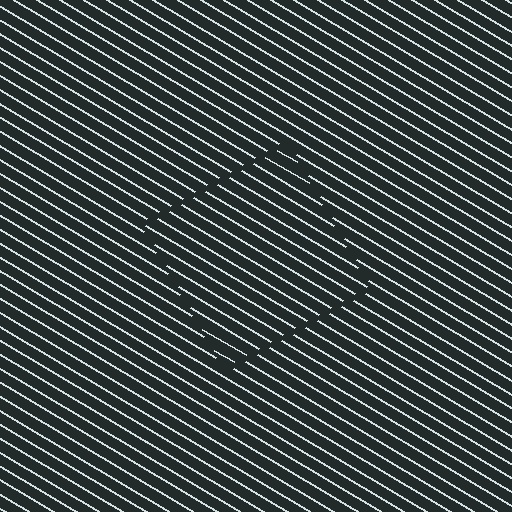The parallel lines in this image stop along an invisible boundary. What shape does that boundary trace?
An illusory square. The interior of the shape contains the same grating, shifted by half a period — the contour is defined by the phase discontinuity where line-ends from the inner and outer gratings abut.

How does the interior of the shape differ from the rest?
The interior of the shape contains the same grating, shifted by half a period — the contour is defined by the phase discontinuity where line-ends from the inner and outer gratings abut.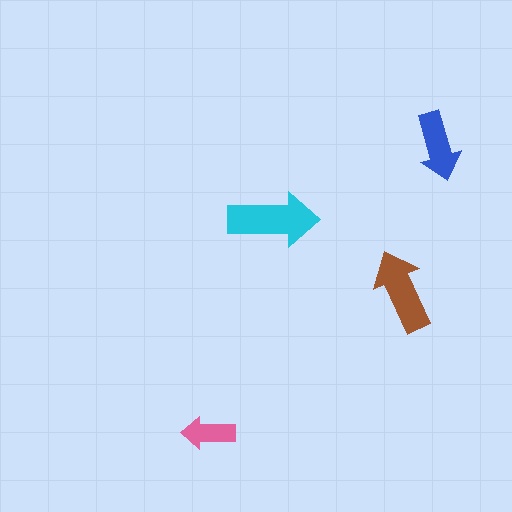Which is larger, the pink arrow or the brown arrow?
The brown one.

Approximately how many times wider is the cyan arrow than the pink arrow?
About 1.5 times wider.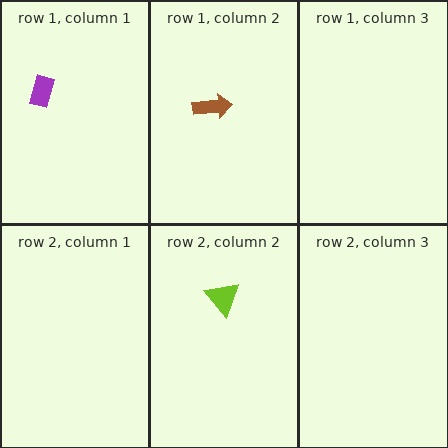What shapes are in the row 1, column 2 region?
The brown arrow.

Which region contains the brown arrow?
The row 1, column 2 region.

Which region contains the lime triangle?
The row 2, column 2 region.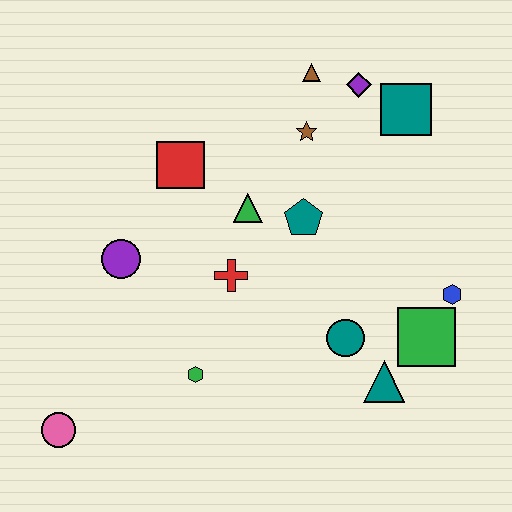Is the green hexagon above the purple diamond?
No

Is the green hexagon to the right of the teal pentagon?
No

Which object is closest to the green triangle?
The teal pentagon is closest to the green triangle.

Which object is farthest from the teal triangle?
The pink circle is farthest from the teal triangle.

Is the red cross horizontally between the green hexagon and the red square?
No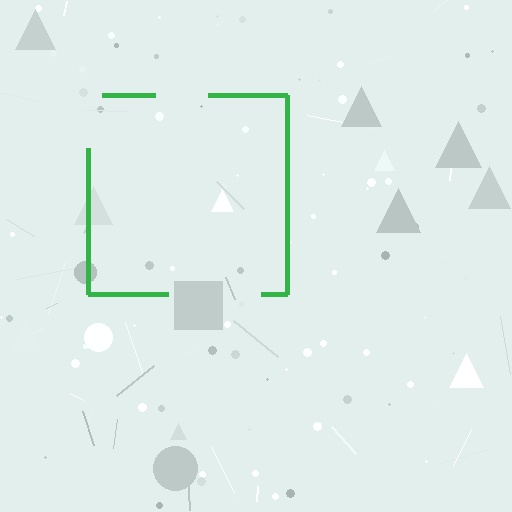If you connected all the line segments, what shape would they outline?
They would outline a square.